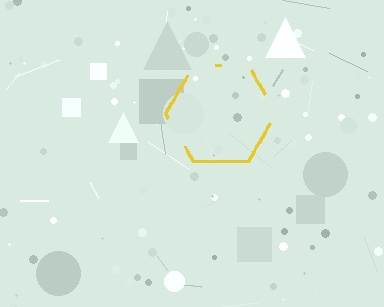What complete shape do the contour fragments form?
The contour fragments form a hexagon.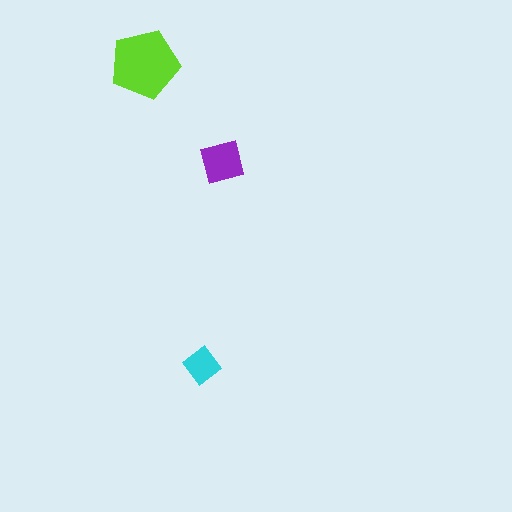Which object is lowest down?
The cyan diamond is bottommost.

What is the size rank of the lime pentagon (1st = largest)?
1st.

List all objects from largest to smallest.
The lime pentagon, the purple square, the cyan diamond.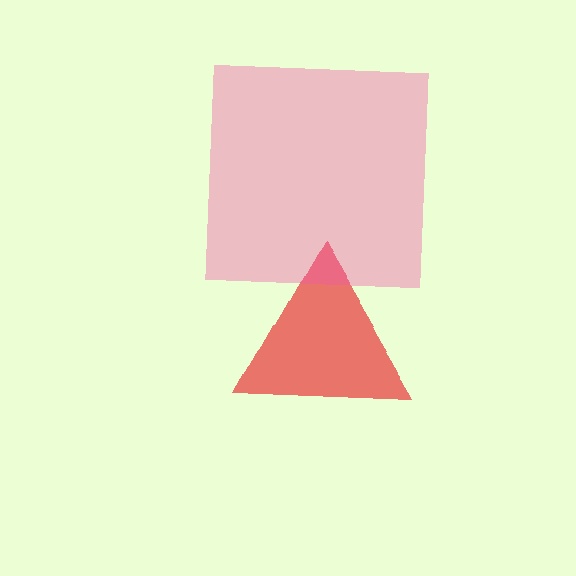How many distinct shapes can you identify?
There are 2 distinct shapes: a red triangle, a pink square.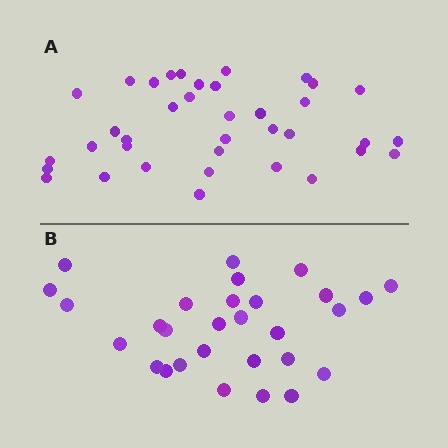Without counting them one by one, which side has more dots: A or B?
Region A (the top region) has more dots.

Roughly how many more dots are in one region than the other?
Region A has roughly 8 or so more dots than region B.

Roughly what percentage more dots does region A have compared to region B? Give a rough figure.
About 30% more.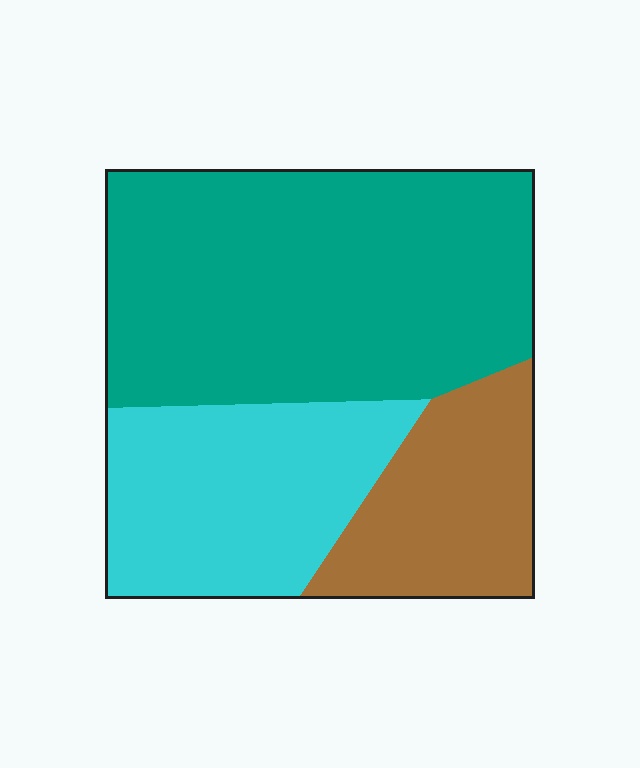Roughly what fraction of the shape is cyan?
Cyan takes up about one quarter (1/4) of the shape.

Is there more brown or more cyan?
Cyan.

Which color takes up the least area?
Brown, at roughly 20%.